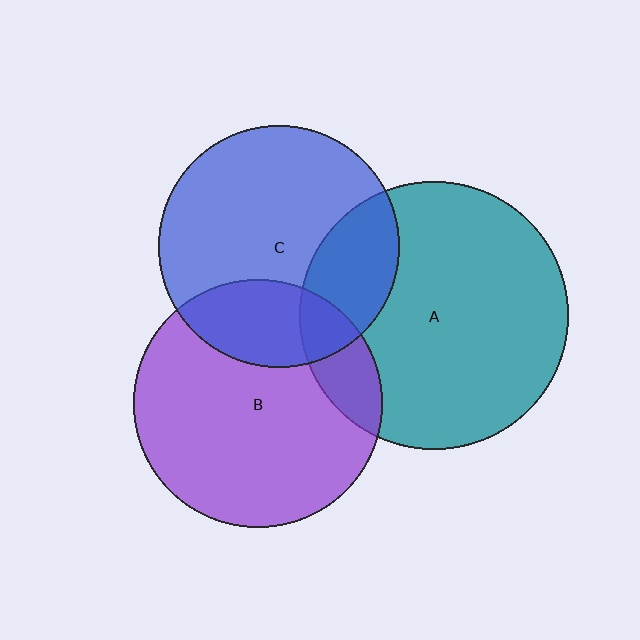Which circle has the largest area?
Circle A (teal).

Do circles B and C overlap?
Yes.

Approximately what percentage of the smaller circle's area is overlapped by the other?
Approximately 25%.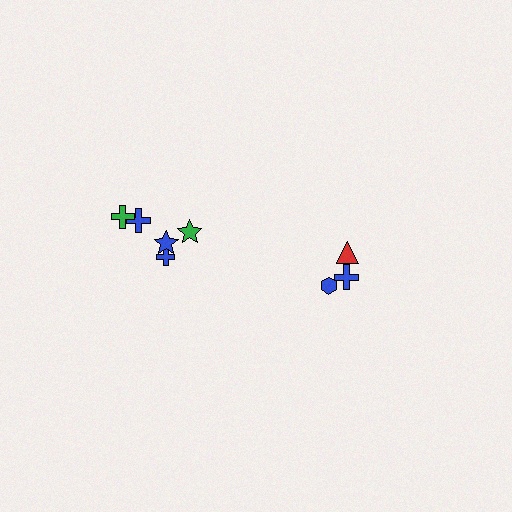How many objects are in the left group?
There are 5 objects.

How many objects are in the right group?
There are 3 objects.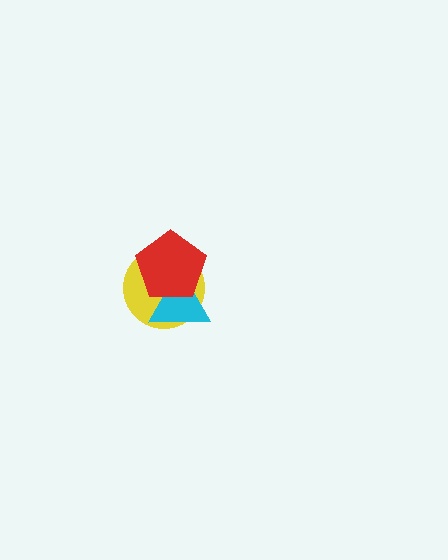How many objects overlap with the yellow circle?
2 objects overlap with the yellow circle.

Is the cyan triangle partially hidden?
Yes, it is partially covered by another shape.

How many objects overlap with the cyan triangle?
2 objects overlap with the cyan triangle.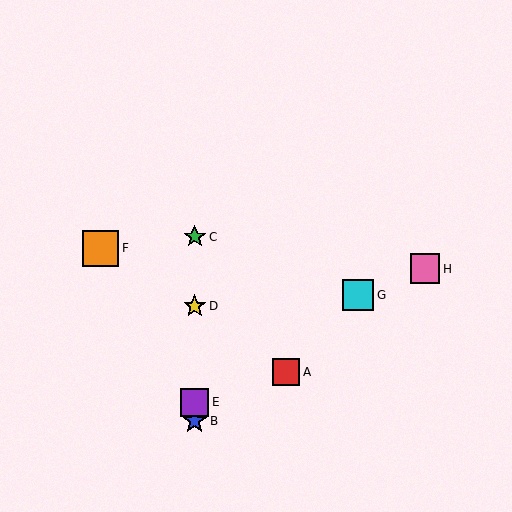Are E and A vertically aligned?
No, E is at x≈195 and A is at x≈286.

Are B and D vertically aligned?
Yes, both are at x≈195.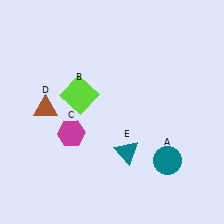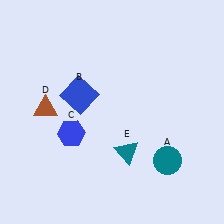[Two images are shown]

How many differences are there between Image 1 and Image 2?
There are 2 differences between the two images.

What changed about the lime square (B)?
In Image 1, B is lime. In Image 2, it changed to blue.